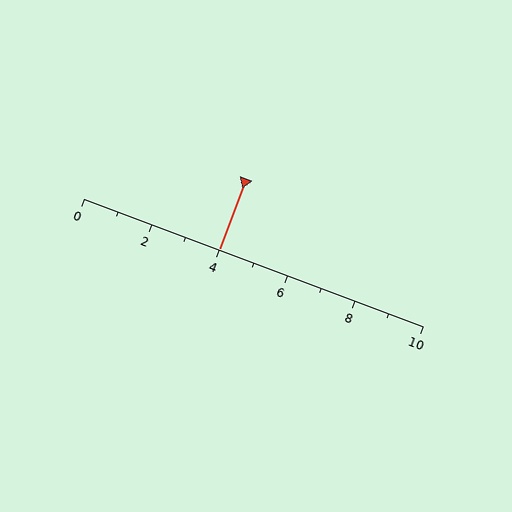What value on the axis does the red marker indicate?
The marker indicates approximately 4.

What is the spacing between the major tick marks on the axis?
The major ticks are spaced 2 apart.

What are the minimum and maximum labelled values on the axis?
The axis runs from 0 to 10.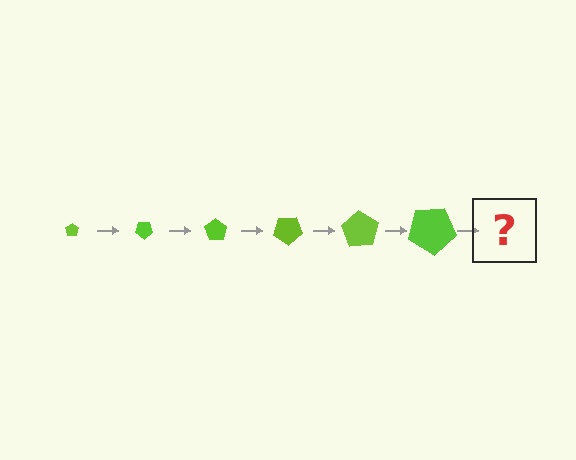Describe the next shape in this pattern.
It should be a pentagon, larger than the previous one and rotated 210 degrees from the start.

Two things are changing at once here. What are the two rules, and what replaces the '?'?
The two rules are that the pentagon grows larger each step and it rotates 35 degrees each step. The '?' should be a pentagon, larger than the previous one and rotated 210 degrees from the start.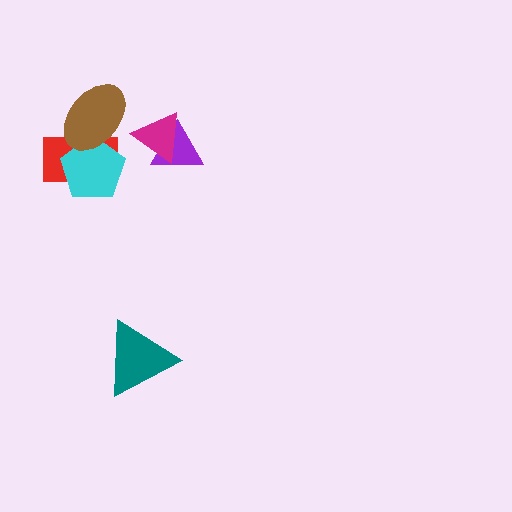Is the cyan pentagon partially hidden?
Yes, it is partially covered by another shape.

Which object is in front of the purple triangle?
The magenta triangle is in front of the purple triangle.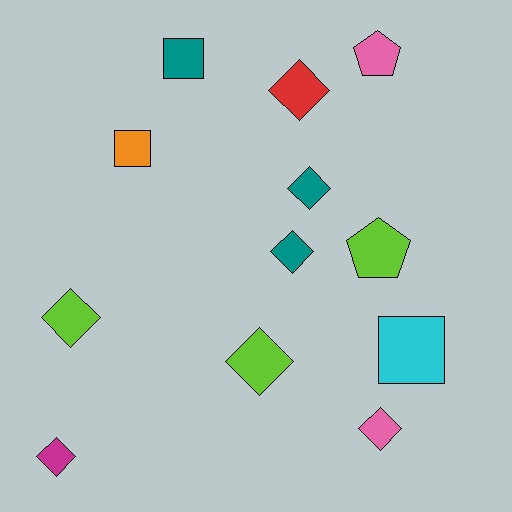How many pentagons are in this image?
There are 2 pentagons.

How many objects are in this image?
There are 12 objects.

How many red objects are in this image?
There is 1 red object.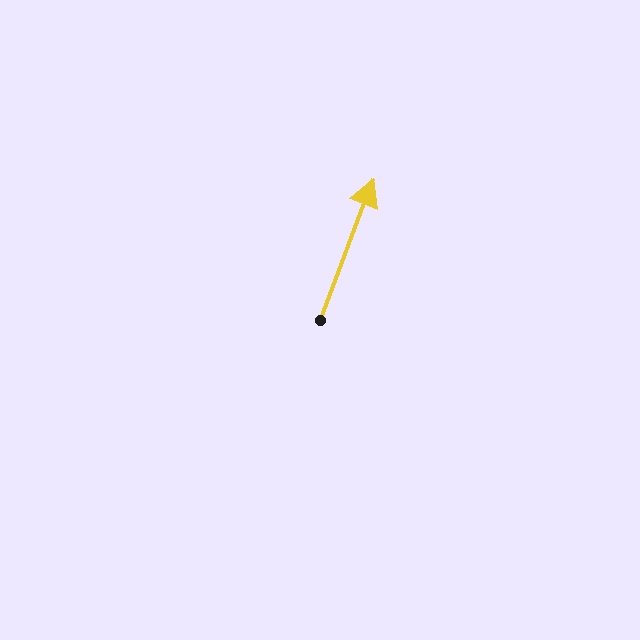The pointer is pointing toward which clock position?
Roughly 1 o'clock.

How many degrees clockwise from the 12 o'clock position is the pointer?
Approximately 21 degrees.